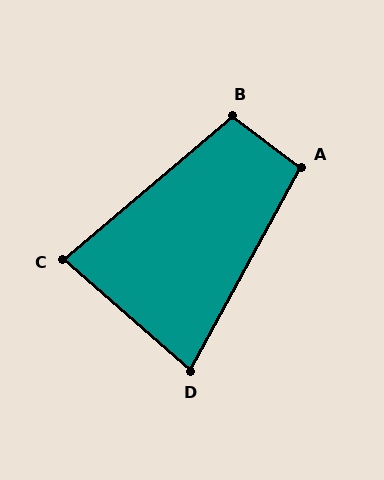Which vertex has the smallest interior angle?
D, at approximately 78 degrees.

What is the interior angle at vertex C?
Approximately 81 degrees (acute).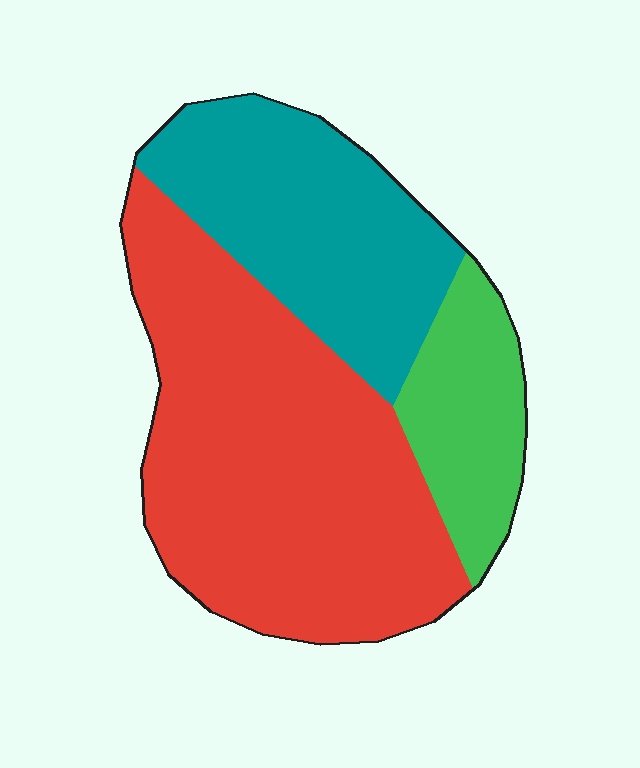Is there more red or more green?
Red.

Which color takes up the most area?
Red, at roughly 55%.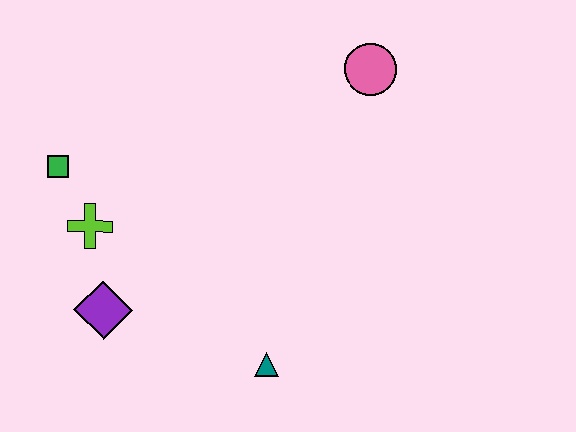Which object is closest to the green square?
The lime cross is closest to the green square.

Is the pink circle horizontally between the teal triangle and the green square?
No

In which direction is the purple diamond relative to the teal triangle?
The purple diamond is to the left of the teal triangle.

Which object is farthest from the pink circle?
The purple diamond is farthest from the pink circle.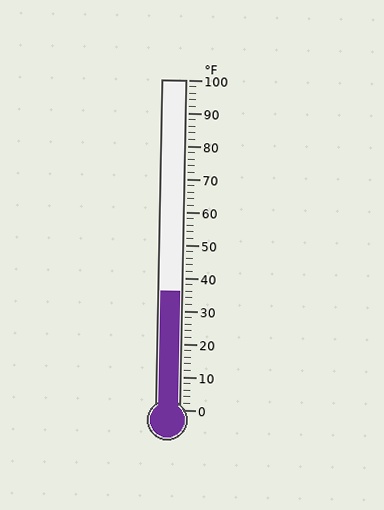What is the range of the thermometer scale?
The thermometer scale ranges from 0°F to 100°F.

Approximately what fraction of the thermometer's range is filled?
The thermometer is filled to approximately 35% of its range.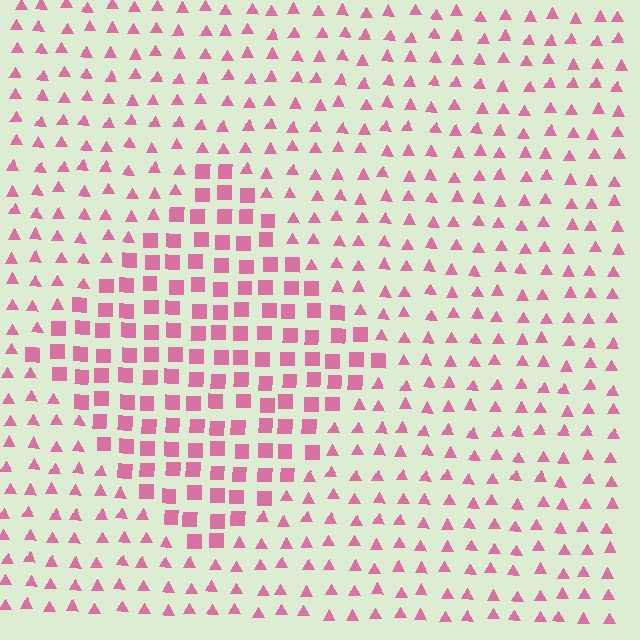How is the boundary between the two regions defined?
The boundary is defined by a change in element shape: squares inside vs. triangles outside. All elements share the same color and spacing.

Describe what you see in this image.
The image is filled with small pink elements arranged in a uniform grid. A diamond-shaped region contains squares, while the surrounding area contains triangles. The boundary is defined purely by the change in element shape.